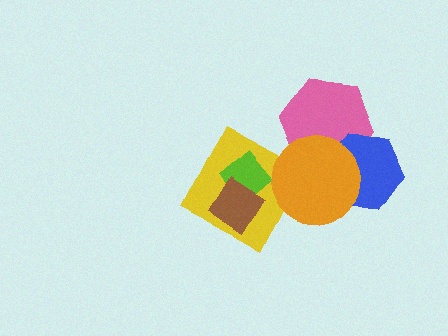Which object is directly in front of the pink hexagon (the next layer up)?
The blue hexagon is directly in front of the pink hexagon.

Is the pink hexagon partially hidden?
Yes, it is partially covered by another shape.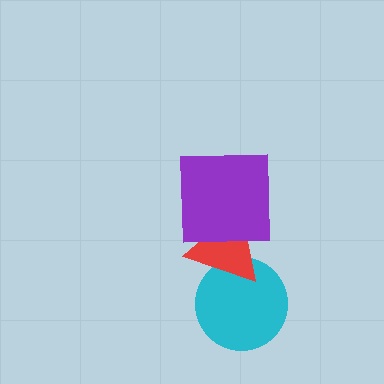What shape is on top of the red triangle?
The purple square is on top of the red triangle.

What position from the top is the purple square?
The purple square is 1st from the top.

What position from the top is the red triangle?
The red triangle is 2nd from the top.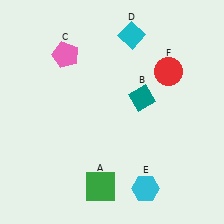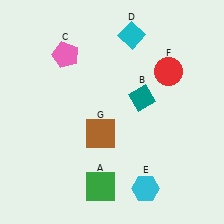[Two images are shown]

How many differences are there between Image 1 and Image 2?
There is 1 difference between the two images.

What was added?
A brown square (G) was added in Image 2.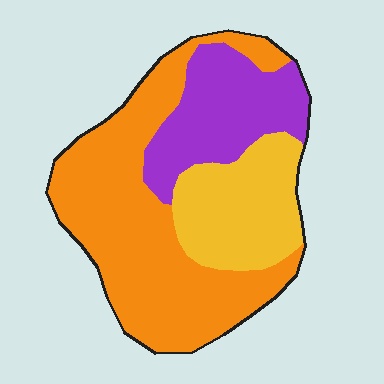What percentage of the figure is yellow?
Yellow covers about 25% of the figure.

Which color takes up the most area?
Orange, at roughly 55%.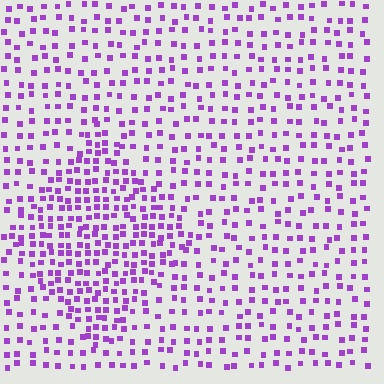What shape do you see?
I see a diamond.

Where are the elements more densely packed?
The elements are more densely packed inside the diamond boundary.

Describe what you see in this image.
The image contains small purple elements arranged at two different densities. A diamond-shaped region is visible where the elements are more densely packed than the surrounding area.